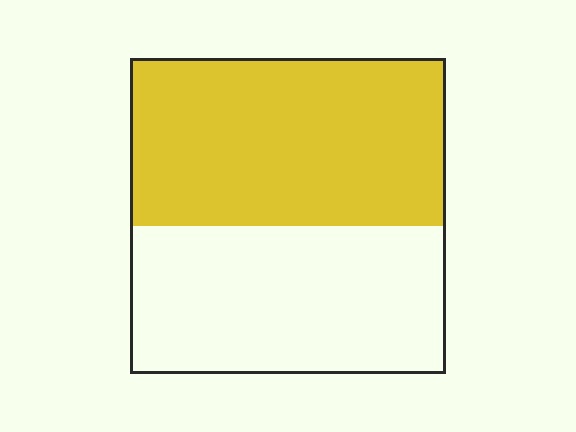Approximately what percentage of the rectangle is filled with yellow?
Approximately 55%.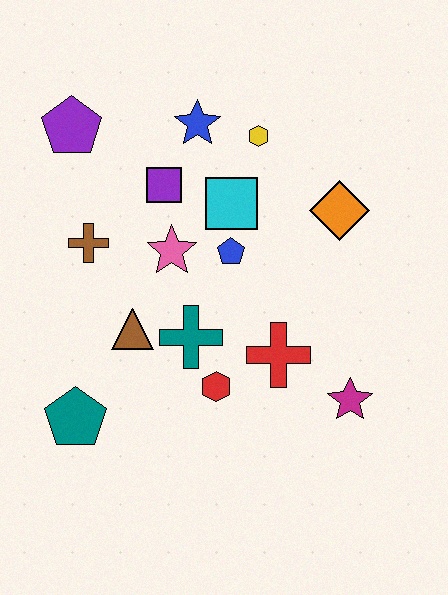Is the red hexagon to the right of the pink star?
Yes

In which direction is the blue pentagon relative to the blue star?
The blue pentagon is below the blue star.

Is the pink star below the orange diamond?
Yes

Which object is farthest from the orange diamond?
The teal pentagon is farthest from the orange diamond.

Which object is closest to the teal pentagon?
The brown triangle is closest to the teal pentagon.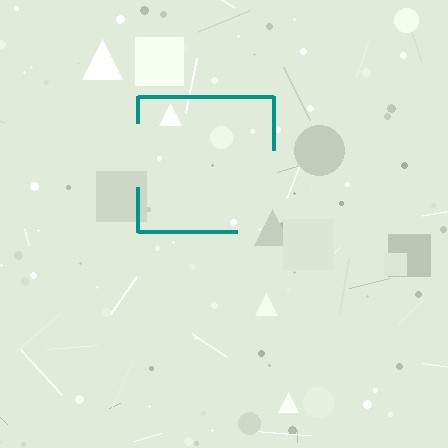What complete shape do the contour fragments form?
The contour fragments form a square.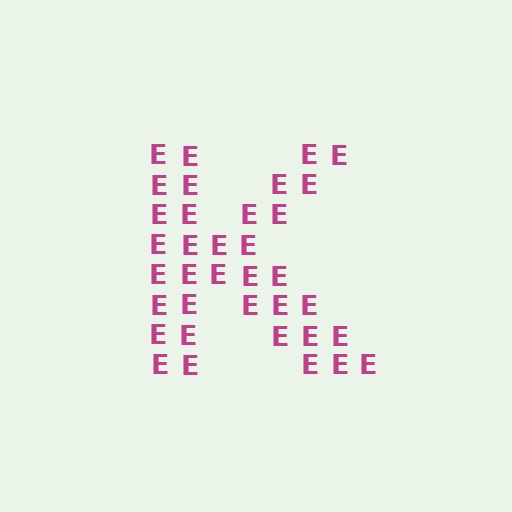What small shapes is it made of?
It is made of small letter E's.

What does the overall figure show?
The overall figure shows the letter K.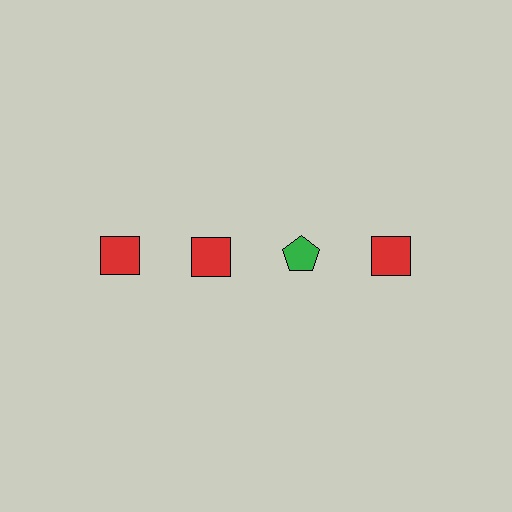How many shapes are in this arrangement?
There are 4 shapes arranged in a grid pattern.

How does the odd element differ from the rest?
It differs in both color (green instead of red) and shape (pentagon instead of square).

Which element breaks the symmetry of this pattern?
The green pentagon in the top row, center column breaks the symmetry. All other shapes are red squares.